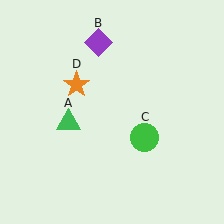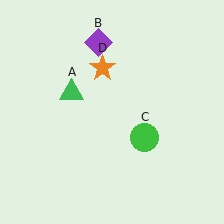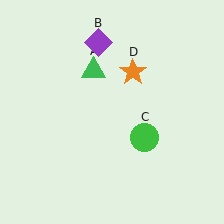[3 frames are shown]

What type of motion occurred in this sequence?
The green triangle (object A), orange star (object D) rotated clockwise around the center of the scene.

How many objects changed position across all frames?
2 objects changed position: green triangle (object A), orange star (object D).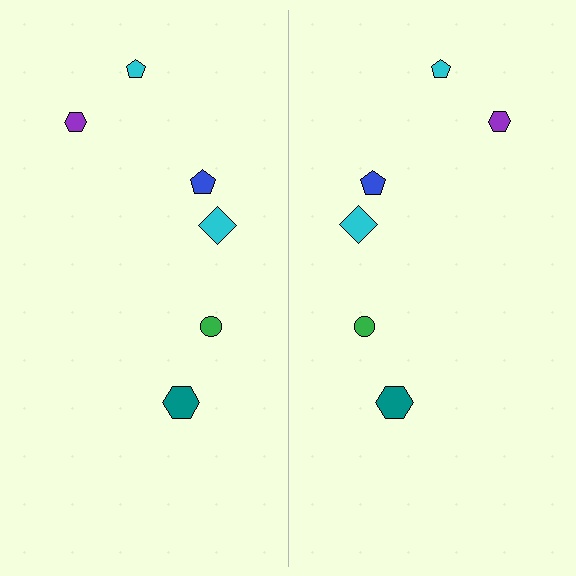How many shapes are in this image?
There are 12 shapes in this image.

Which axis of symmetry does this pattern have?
The pattern has a vertical axis of symmetry running through the center of the image.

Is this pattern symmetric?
Yes, this pattern has bilateral (reflection) symmetry.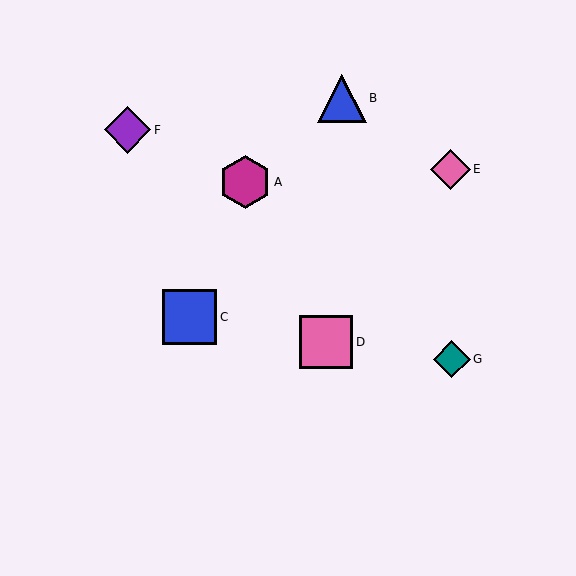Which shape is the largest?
The blue square (labeled C) is the largest.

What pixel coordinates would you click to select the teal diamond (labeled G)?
Click at (452, 359) to select the teal diamond G.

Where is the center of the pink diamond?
The center of the pink diamond is at (450, 169).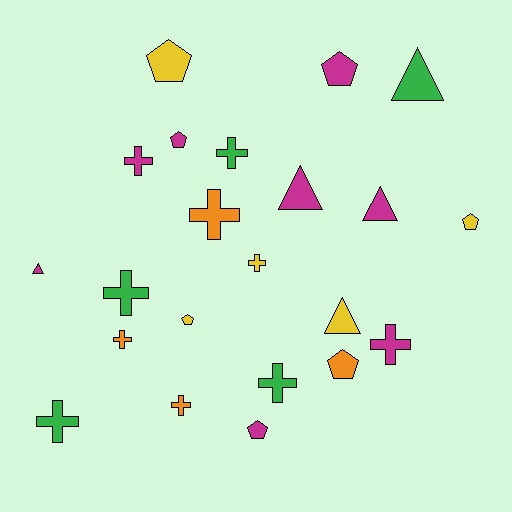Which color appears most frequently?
Magenta, with 8 objects.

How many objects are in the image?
There are 22 objects.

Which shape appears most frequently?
Cross, with 10 objects.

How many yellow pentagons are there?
There are 3 yellow pentagons.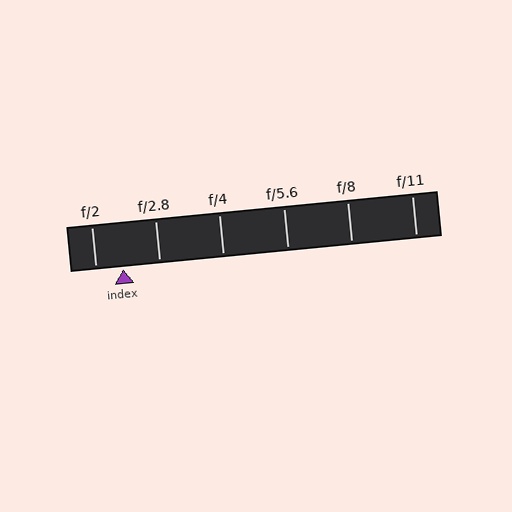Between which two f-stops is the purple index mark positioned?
The index mark is between f/2 and f/2.8.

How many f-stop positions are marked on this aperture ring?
There are 6 f-stop positions marked.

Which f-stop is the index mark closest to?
The index mark is closest to f/2.